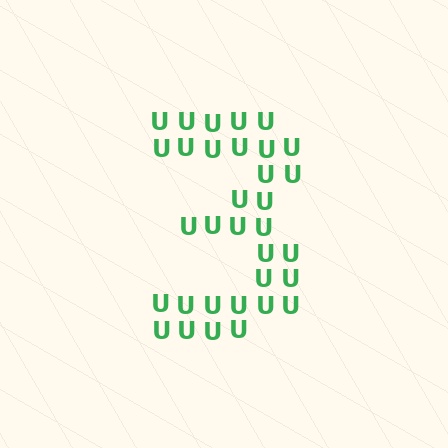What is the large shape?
The large shape is the digit 3.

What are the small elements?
The small elements are letter U's.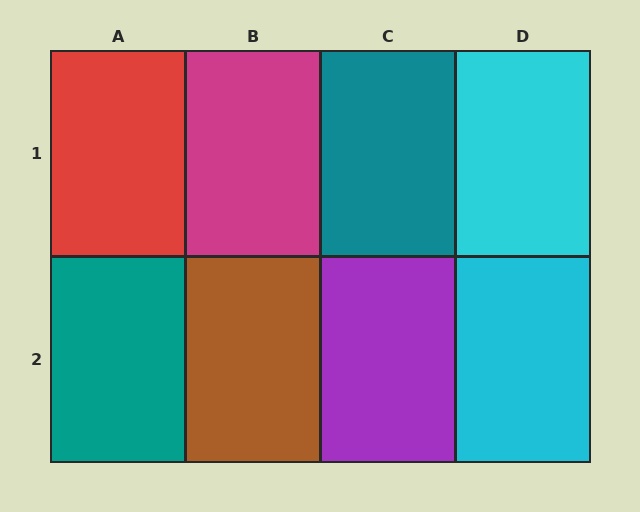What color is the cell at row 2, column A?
Teal.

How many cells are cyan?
2 cells are cyan.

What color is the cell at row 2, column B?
Brown.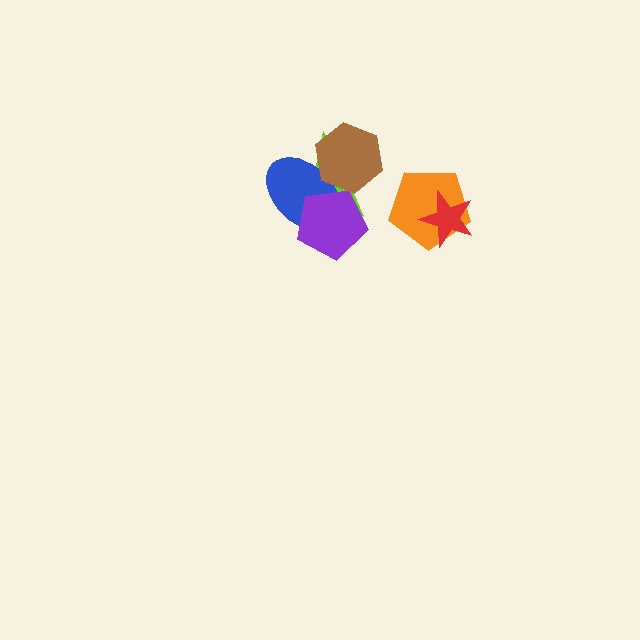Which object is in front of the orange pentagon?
The red star is in front of the orange pentagon.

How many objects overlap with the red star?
1 object overlaps with the red star.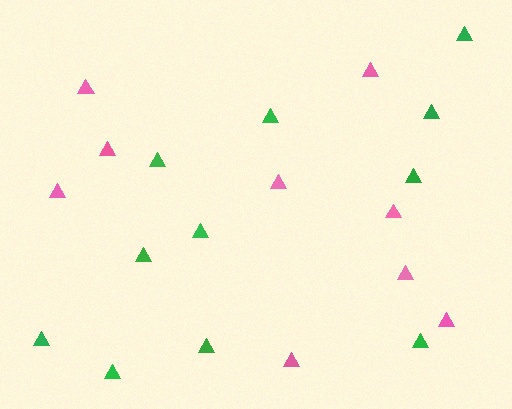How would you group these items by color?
There are 2 groups: one group of green triangles (11) and one group of pink triangles (9).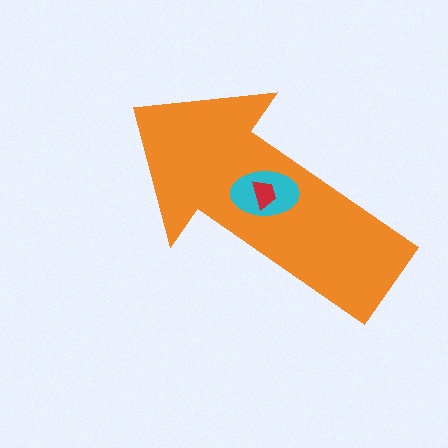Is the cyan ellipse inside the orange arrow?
Yes.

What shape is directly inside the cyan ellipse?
The red trapezoid.